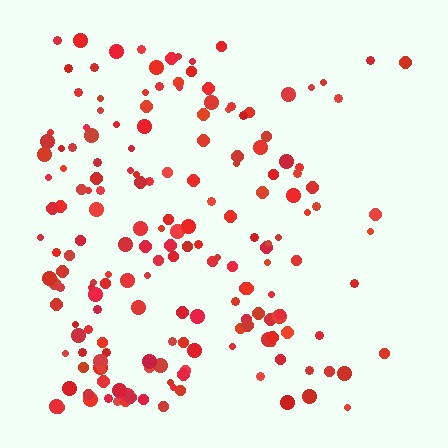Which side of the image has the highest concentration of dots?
The left.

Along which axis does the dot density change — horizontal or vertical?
Horizontal.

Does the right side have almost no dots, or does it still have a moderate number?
Still a moderate number, just noticeably fewer than the left.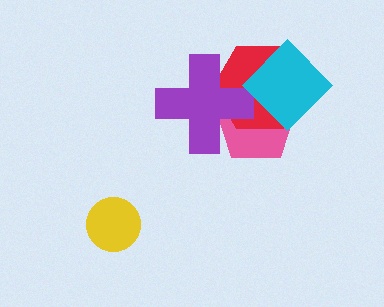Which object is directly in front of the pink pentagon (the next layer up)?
The red hexagon is directly in front of the pink pentagon.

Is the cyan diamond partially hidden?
No, no other shape covers it.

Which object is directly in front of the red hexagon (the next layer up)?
The purple cross is directly in front of the red hexagon.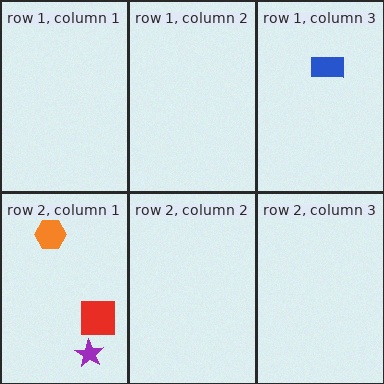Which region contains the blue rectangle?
The row 1, column 3 region.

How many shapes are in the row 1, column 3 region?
1.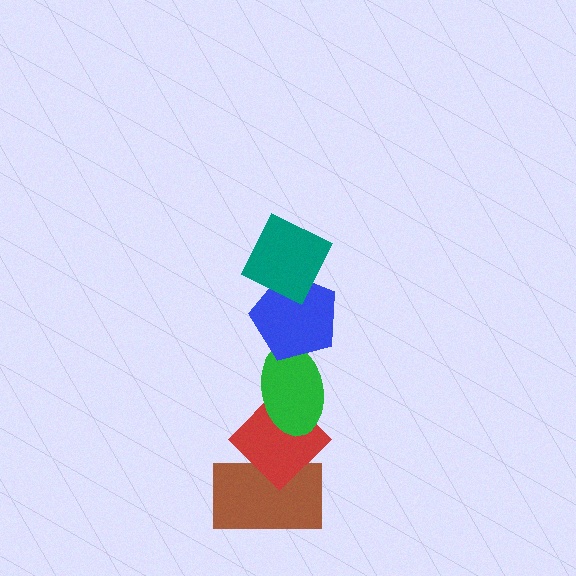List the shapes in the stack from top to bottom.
From top to bottom: the teal diamond, the blue pentagon, the green ellipse, the red diamond, the brown rectangle.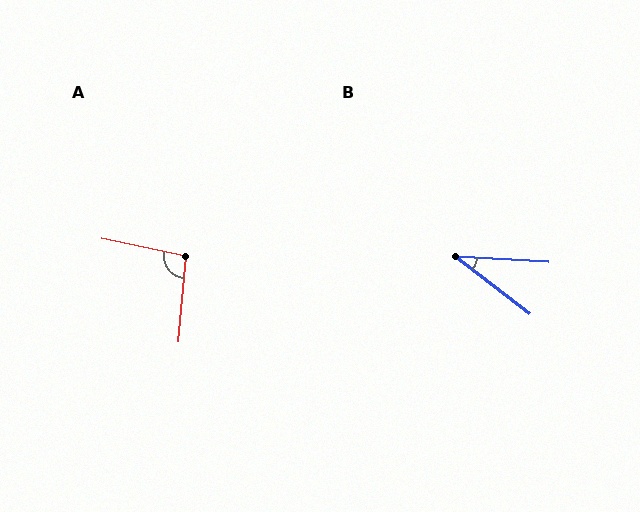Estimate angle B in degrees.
Approximately 34 degrees.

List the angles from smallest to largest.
B (34°), A (97°).